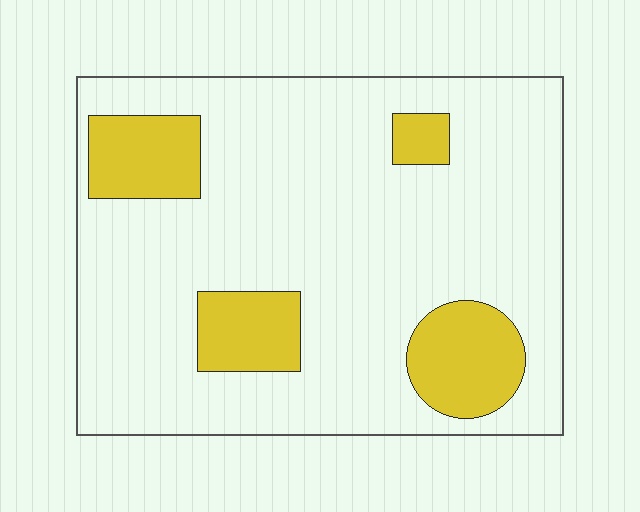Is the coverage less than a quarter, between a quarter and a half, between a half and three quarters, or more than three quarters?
Less than a quarter.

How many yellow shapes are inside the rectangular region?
4.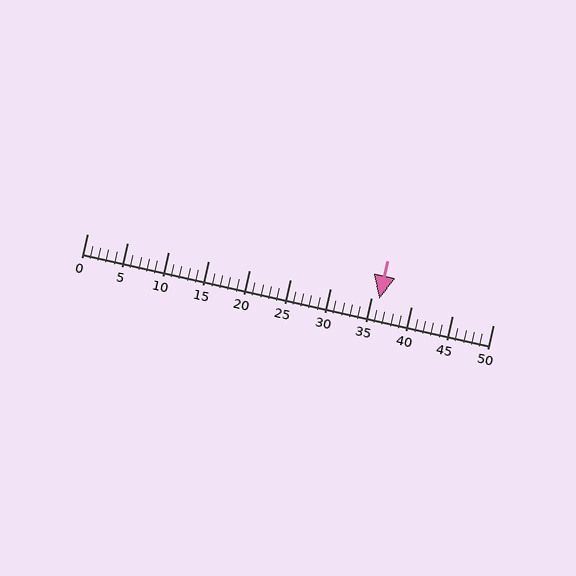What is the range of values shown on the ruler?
The ruler shows values from 0 to 50.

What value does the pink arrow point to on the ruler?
The pink arrow points to approximately 36.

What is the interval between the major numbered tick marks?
The major tick marks are spaced 5 units apart.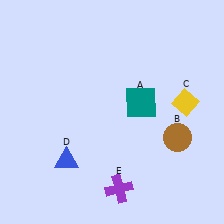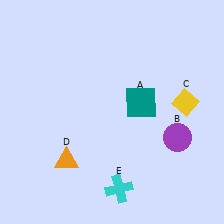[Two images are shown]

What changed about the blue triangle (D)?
In Image 1, D is blue. In Image 2, it changed to orange.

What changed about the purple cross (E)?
In Image 1, E is purple. In Image 2, it changed to cyan.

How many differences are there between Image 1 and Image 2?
There are 3 differences between the two images.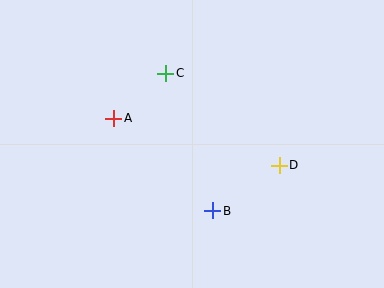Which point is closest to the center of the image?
Point B at (213, 211) is closest to the center.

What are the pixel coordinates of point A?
Point A is at (114, 118).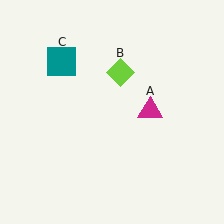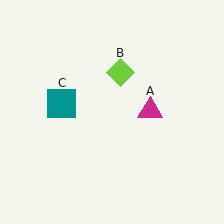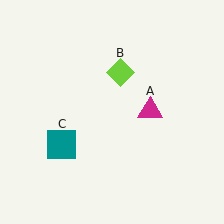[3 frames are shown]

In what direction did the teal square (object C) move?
The teal square (object C) moved down.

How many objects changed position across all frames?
1 object changed position: teal square (object C).